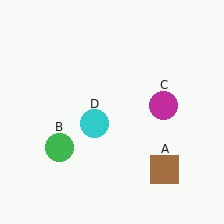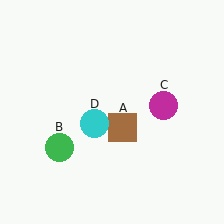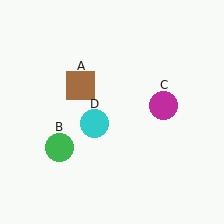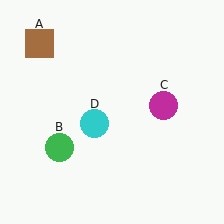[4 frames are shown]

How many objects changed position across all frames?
1 object changed position: brown square (object A).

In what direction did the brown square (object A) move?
The brown square (object A) moved up and to the left.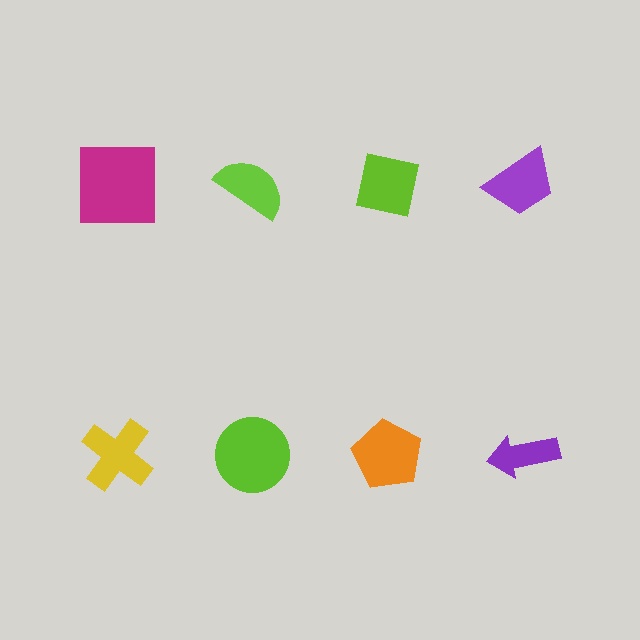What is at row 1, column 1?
A magenta square.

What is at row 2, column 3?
An orange pentagon.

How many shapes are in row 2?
4 shapes.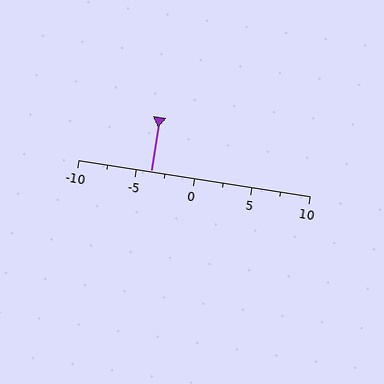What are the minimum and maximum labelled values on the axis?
The axis runs from -10 to 10.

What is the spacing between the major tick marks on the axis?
The major ticks are spaced 5 apart.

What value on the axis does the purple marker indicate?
The marker indicates approximately -3.8.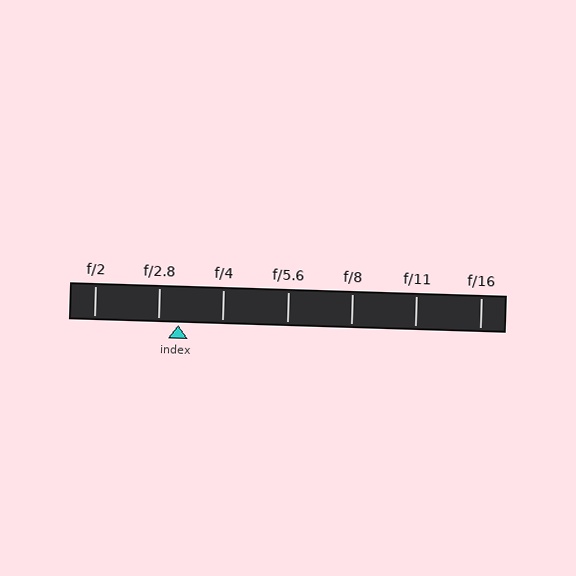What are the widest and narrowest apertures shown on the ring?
The widest aperture shown is f/2 and the narrowest is f/16.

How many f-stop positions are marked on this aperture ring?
There are 7 f-stop positions marked.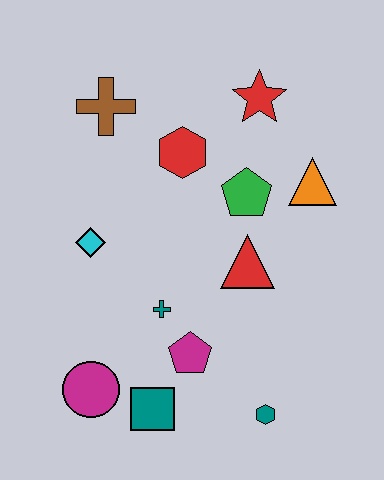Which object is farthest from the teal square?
The red star is farthest from the teal square.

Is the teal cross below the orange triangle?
Yes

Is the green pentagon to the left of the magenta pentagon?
No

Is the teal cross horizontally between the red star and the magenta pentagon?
No